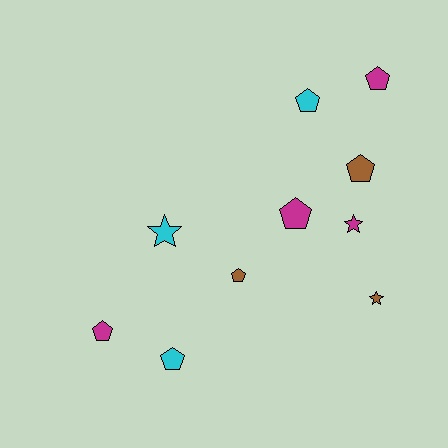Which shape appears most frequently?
Pentagon, with 7 objects.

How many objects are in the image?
There are 10 objects.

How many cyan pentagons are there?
There are 2 cyan pentagons.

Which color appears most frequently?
Magenta, with 4 objects.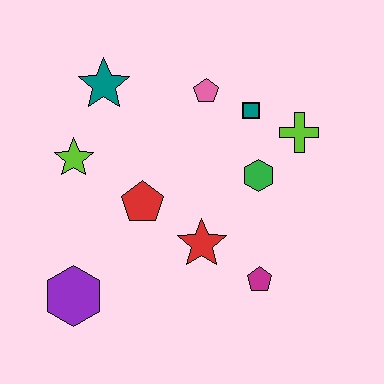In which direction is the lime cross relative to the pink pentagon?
The lime cross is to the right of the pink pentagon.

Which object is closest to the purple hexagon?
The red pentagon is closest to the purple hexagon.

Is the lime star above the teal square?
No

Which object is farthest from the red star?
The teal star is farthest from the red star.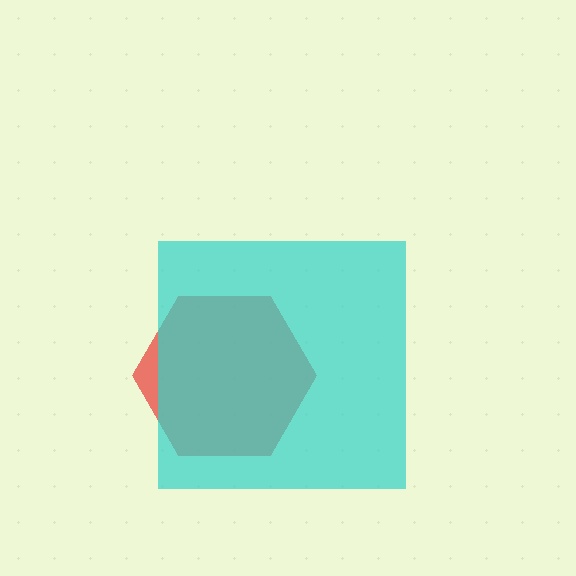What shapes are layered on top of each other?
The layered shapes are: a red hexagon, a cyan square.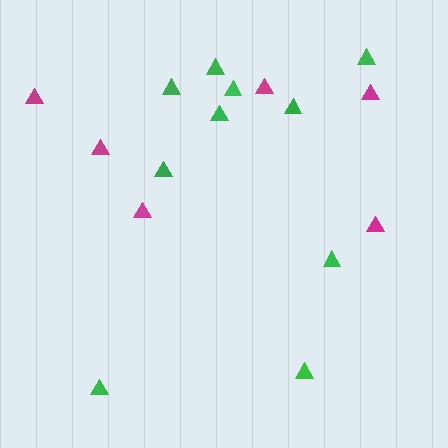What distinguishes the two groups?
There are 2 groups: one group of magenta triangles (6) and one group of green triangles (10).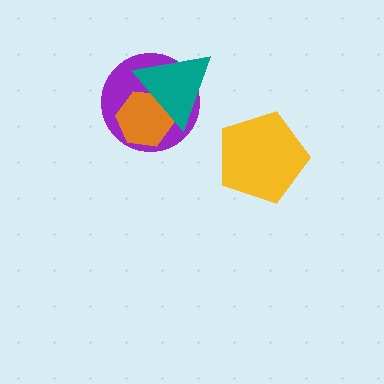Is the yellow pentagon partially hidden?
No, no other shape covers it.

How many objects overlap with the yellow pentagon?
0 objects overlap with the yellow pentagon.